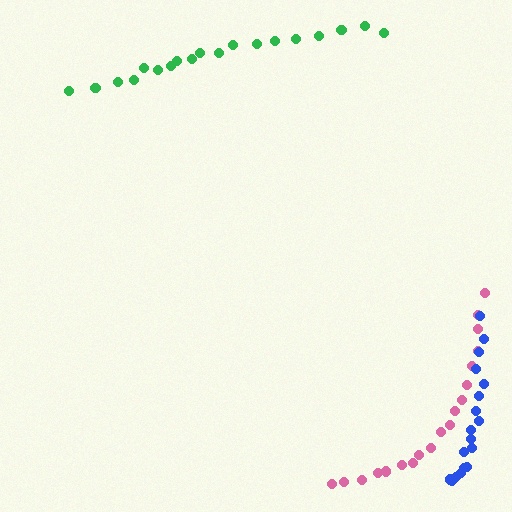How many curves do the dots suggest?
There are 3 distinct paths.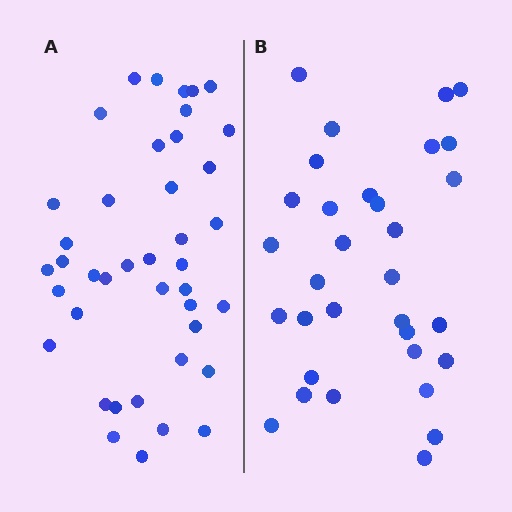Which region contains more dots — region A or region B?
Region A (the left region) has more dots.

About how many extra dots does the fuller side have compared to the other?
Region A has roughly 8 or so more dots than region B.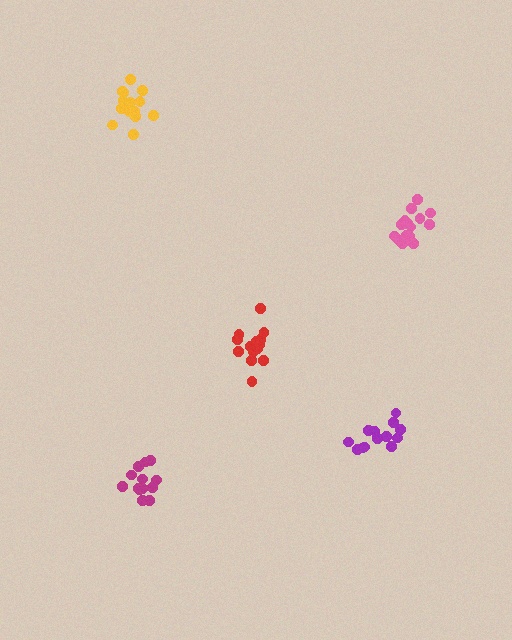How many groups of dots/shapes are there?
There are 5 groups.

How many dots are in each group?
Group 1: 15 dots, Group 2: 13 dots, Group 3: 14 dots, Group 4: 15 dots, Group 5: 14 dots (71 total).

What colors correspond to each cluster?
The clusters are colored: pink, purple, yellow, red, magenta.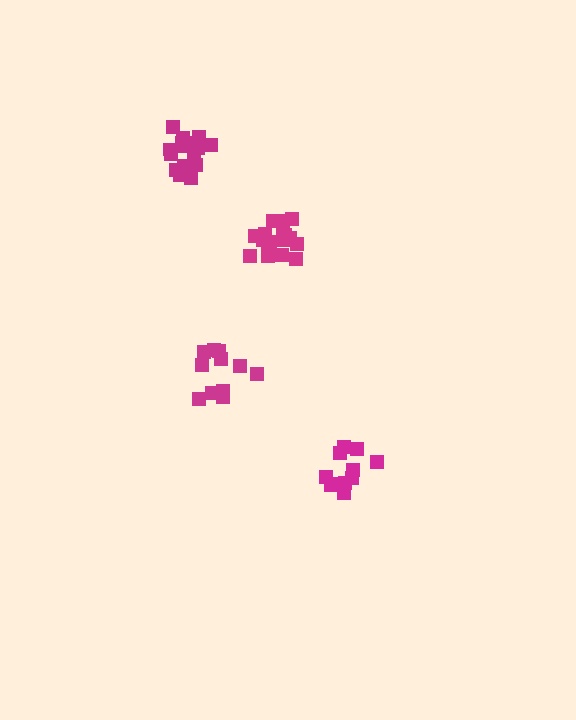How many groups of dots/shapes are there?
There are 4 groups.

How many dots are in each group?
Group 1: 16 dots, Group 2: 12 dots, Group 3: 12 dots, Group 4: 17 dots (57 total).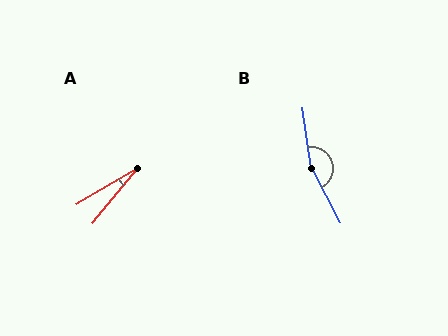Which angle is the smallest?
A, at approximately 20 degrees.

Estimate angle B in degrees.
Approximately 161 degrees.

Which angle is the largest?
B, at approximately 161 degrees.